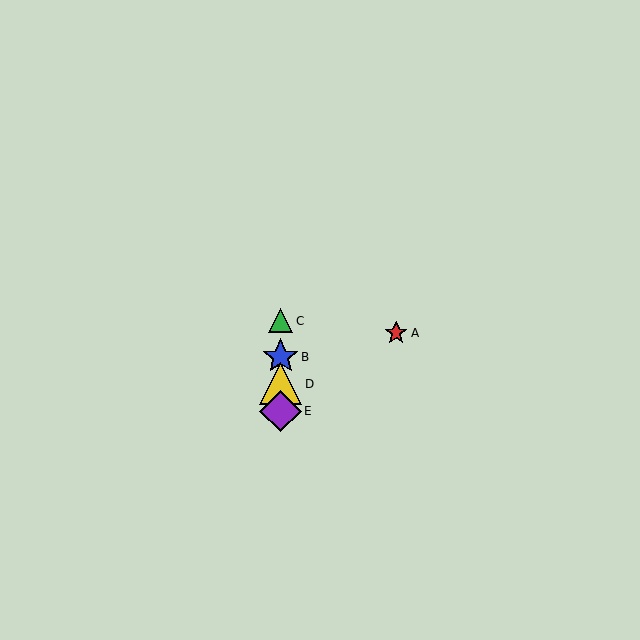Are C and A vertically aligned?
No, C is at x≈281 and A is at x≈396.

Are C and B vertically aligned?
Yes, both are at x≈281.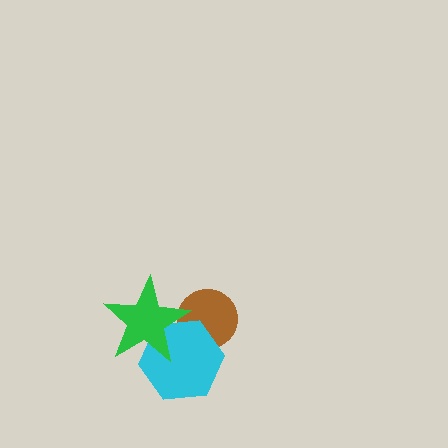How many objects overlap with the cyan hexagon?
2 objects overlap with the cyan hexagon.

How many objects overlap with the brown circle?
2 objects overlap with the brown circle.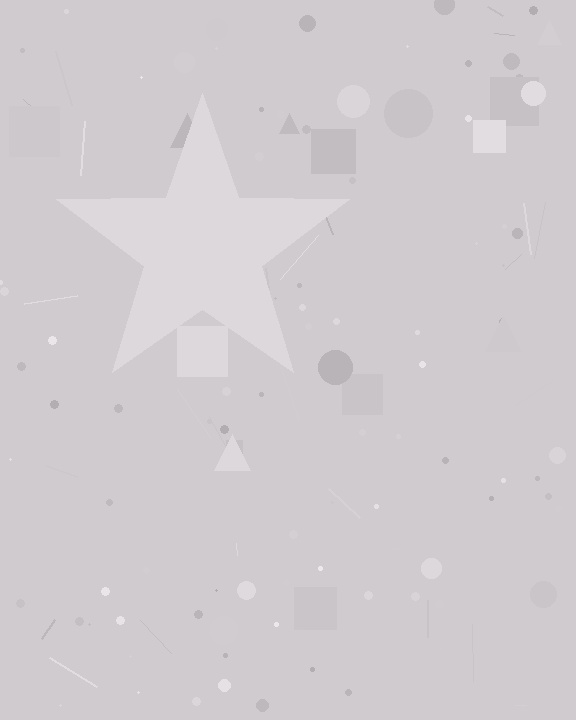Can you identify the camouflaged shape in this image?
The camouflaged shape is a star.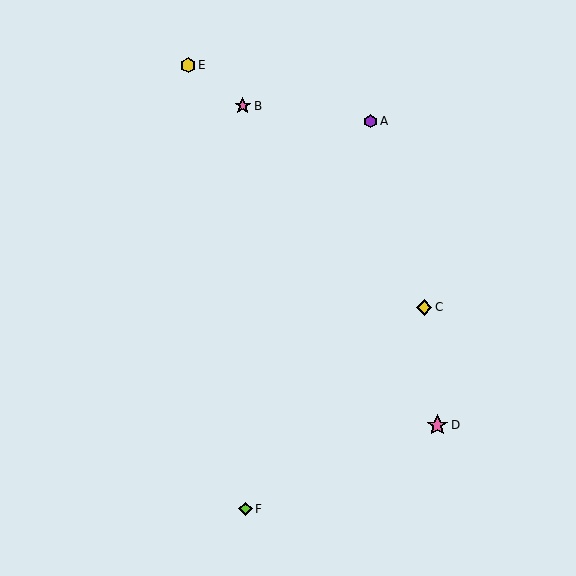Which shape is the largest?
The pink star (labeled D) is the largest.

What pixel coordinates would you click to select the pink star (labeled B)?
Click at (243, 106) to select the pink star B.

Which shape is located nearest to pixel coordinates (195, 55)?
The yellow hexagon (labeled E) at (188, 65) is nearest to that location.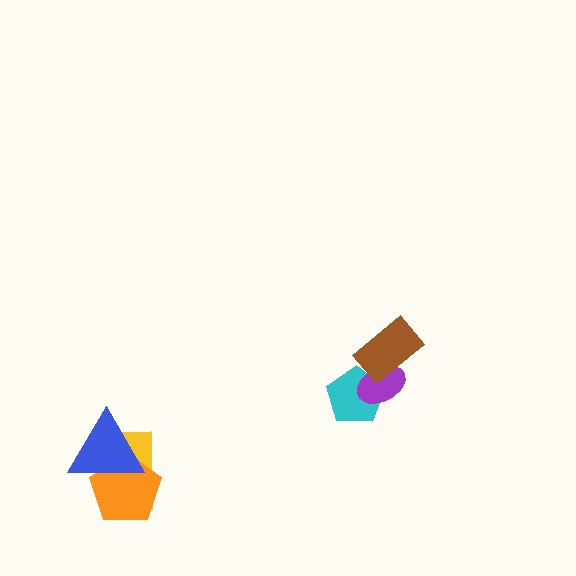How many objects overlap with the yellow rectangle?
2 objects overlap with the yellow rectangle.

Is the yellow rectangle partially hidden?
Yes, it is partially covered by another shape.